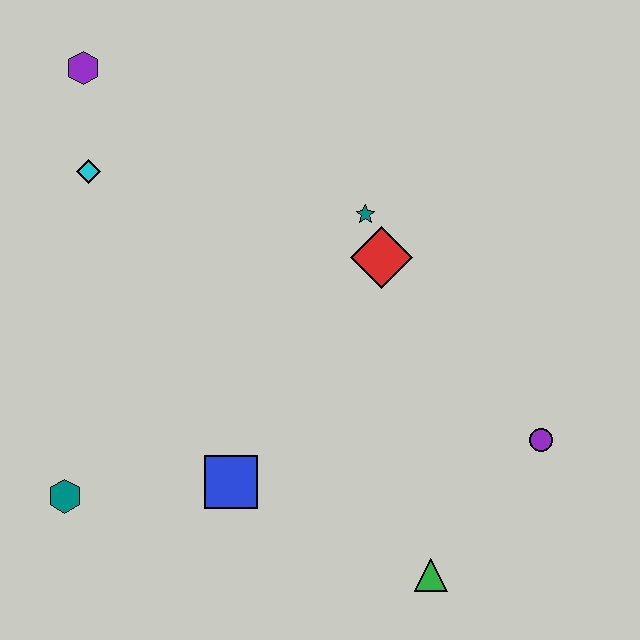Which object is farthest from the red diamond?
The teal hexagon is farthest from the red diamond.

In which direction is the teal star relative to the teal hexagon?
The teal star is to the right of the teal hexagon.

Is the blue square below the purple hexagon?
Yes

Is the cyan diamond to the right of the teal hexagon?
Yes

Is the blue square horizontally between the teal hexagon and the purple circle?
Yes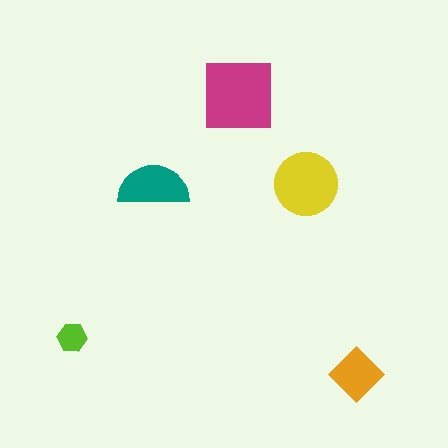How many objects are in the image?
There are 5 objects in the image.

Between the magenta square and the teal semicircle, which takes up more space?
The magenta square.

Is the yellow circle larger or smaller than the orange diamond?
Larger.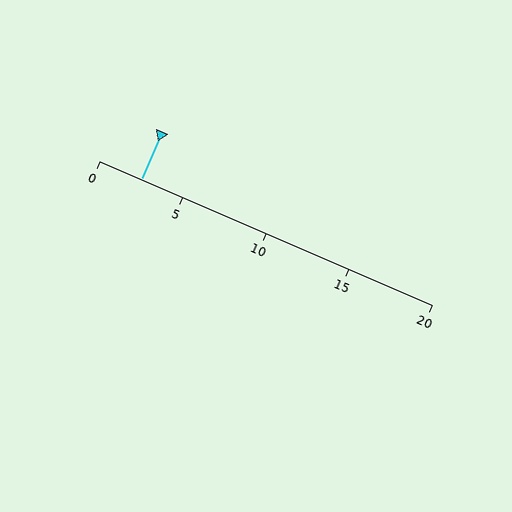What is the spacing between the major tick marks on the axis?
The major ticks are spaced 5 apart.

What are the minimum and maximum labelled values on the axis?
The axis runs from 0 to 20.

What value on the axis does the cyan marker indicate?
The marker indicates approximately 2.5.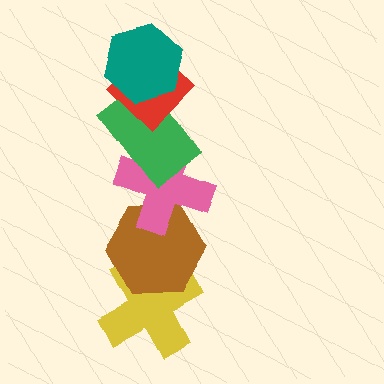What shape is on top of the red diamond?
The teal hexagon is on top of the red diamond.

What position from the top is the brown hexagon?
The brown hexagon is 5th from the top.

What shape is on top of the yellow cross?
The brown hexagon is on top of the yellow cross.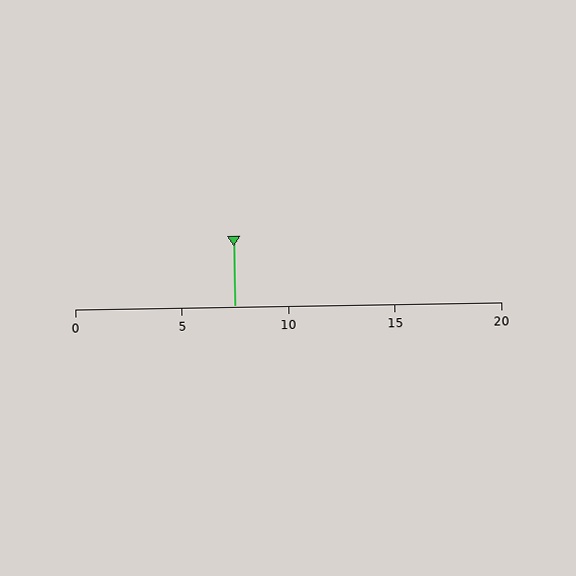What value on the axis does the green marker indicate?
The marker indicates approximately 7.5.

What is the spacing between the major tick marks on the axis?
The major ticks are spaced 5 apart.